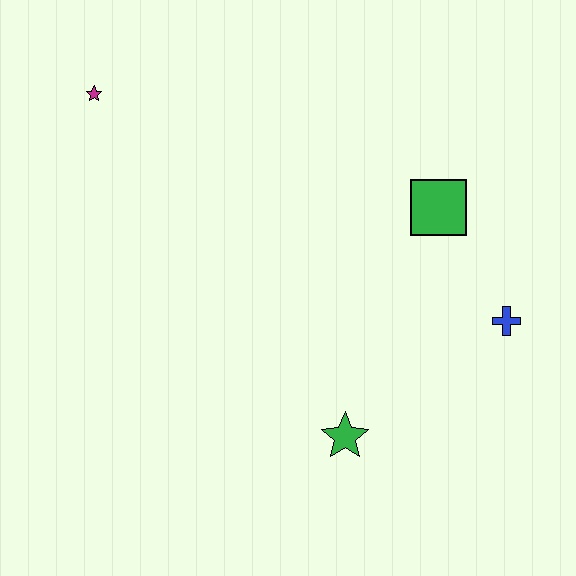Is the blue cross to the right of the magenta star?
Yes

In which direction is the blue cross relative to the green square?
The blue cross is below the green square.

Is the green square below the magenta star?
Yes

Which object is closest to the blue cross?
The green square is closest to the blue cross.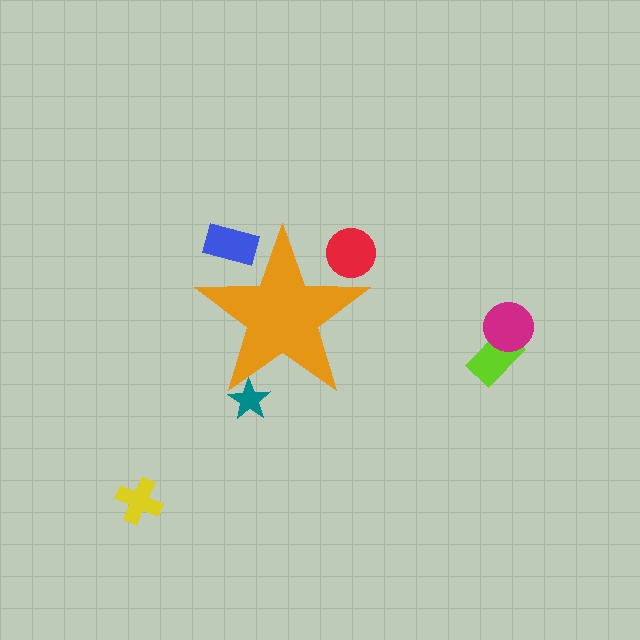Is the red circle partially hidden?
Yes, the red circle is partially hidden behind the orange star.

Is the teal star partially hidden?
Yes, the teal star is partially hidden behind the orange star.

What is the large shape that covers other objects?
An orange star.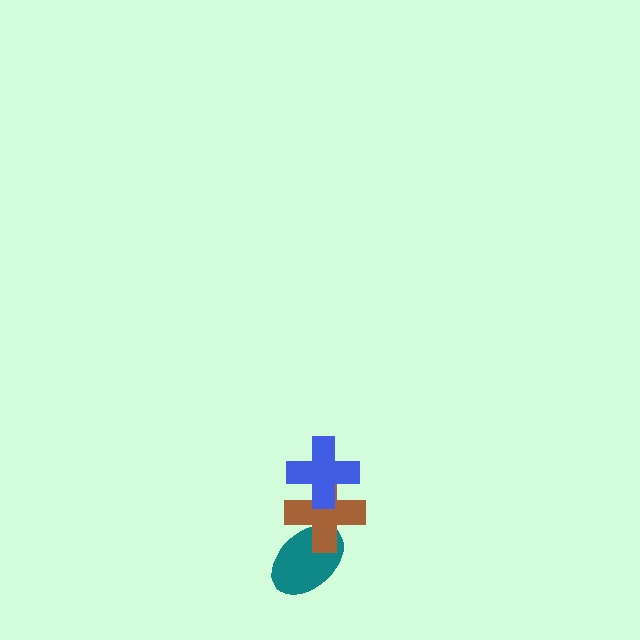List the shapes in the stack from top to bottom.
From top to bottom: the blue cross, the brown cross, the teal ellipse.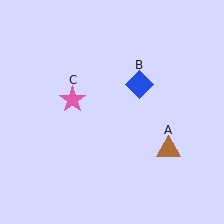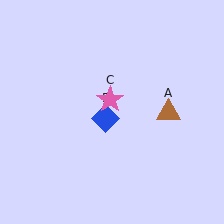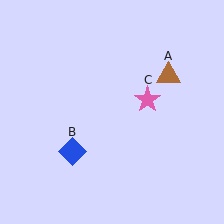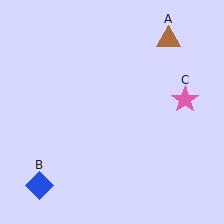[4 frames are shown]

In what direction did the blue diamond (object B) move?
The blue diamond (object B) moved down and to the left.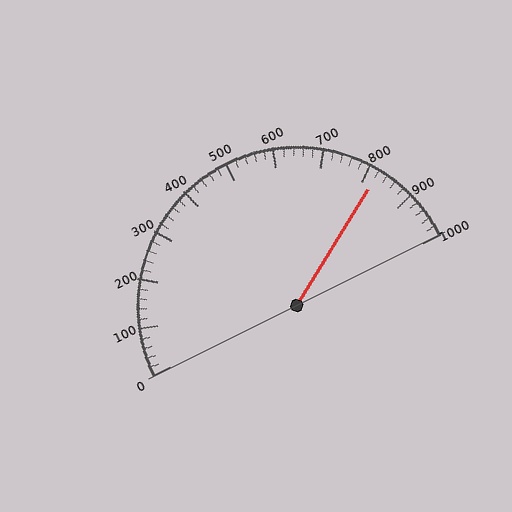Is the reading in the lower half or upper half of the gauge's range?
The reading is in the upper half of the range (0 to 1000).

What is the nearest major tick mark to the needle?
The nearest major tick mark is 800.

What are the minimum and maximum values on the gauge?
The gauge ranges from 0 to 1000.